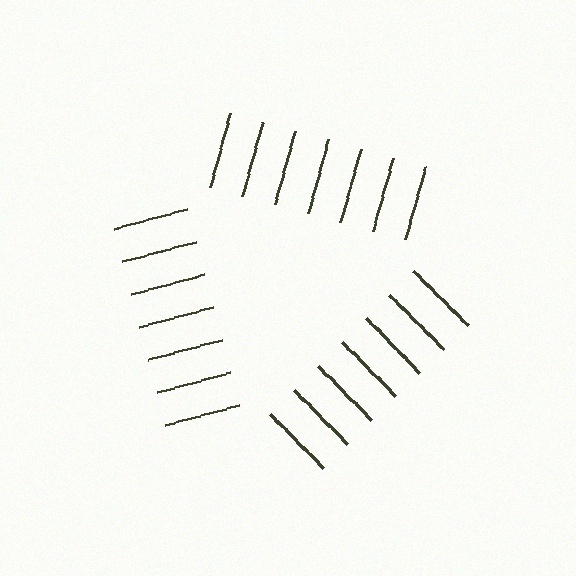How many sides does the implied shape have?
3 sides — the line-ends trace a triangle.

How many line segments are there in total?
21 — 7 along each of the 3 edges.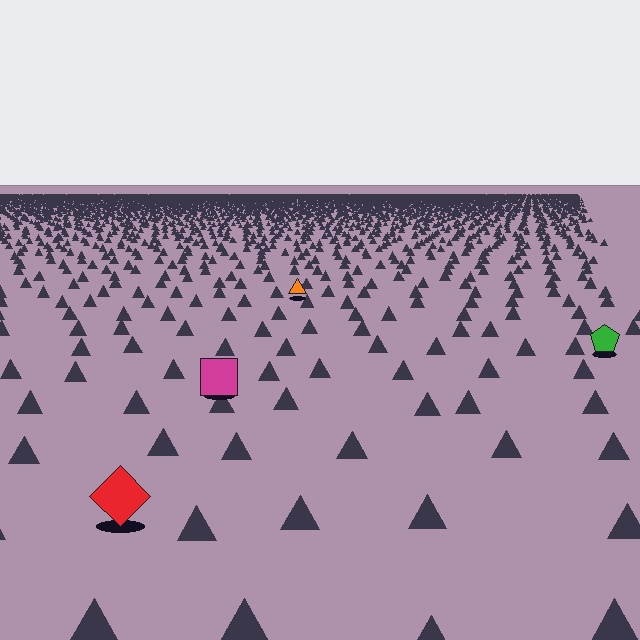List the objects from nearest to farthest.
From nearest to farthest: the red diamond, the magenta square, the green pentagon, the orange triangle.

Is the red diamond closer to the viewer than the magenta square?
Yes. The red diamond is closer — you can tell from the texture gradient: the ground texture is coarser near it.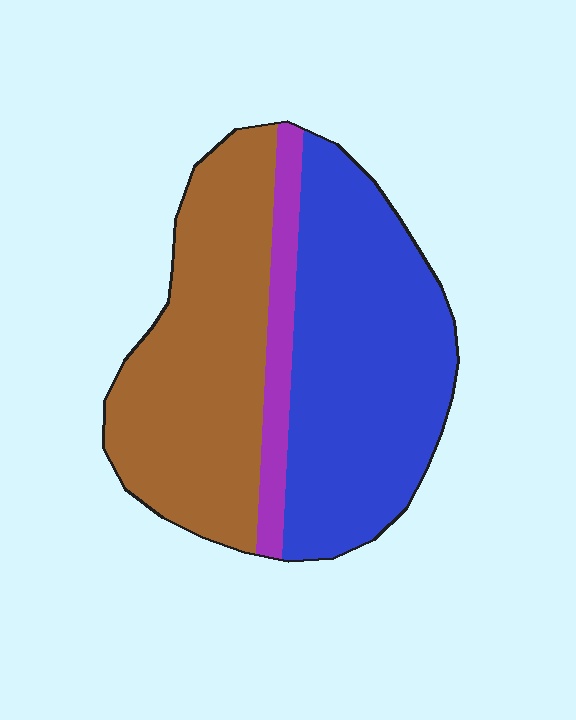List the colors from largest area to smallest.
From largest to smallest: blue, brown, purple.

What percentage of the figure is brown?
Brown covers 42% of the figure.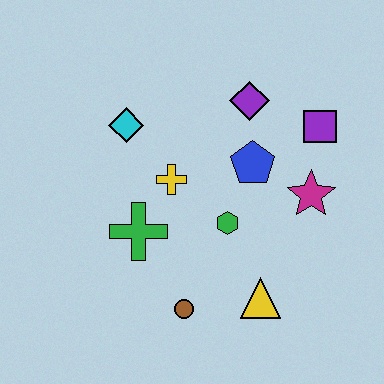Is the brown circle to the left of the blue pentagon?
Yes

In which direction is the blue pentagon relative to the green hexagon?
The blue pentagon is above the green hexagon.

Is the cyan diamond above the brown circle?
Yes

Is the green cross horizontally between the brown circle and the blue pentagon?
No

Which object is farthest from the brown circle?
The purple square is farthest from the brown circle.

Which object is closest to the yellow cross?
The green cross is closest to the yellow cross.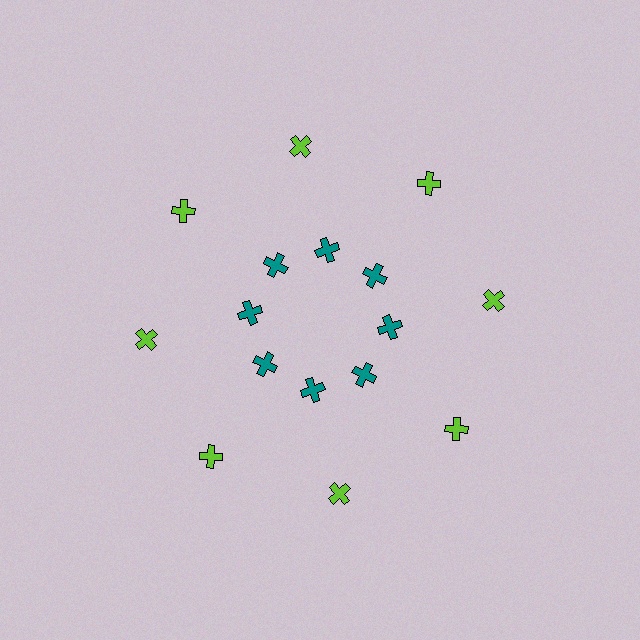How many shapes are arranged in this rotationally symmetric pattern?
There are 16 shapes, arranged in 8 groups of 2.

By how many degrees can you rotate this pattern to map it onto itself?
The pattern maps onto itself every 45 degrees of rotation.